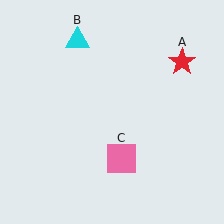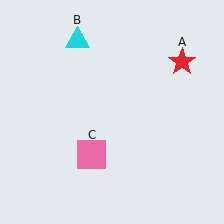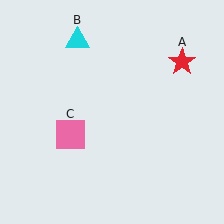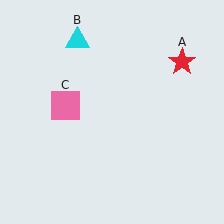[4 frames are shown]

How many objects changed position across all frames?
1 object changed position: pink square (object C).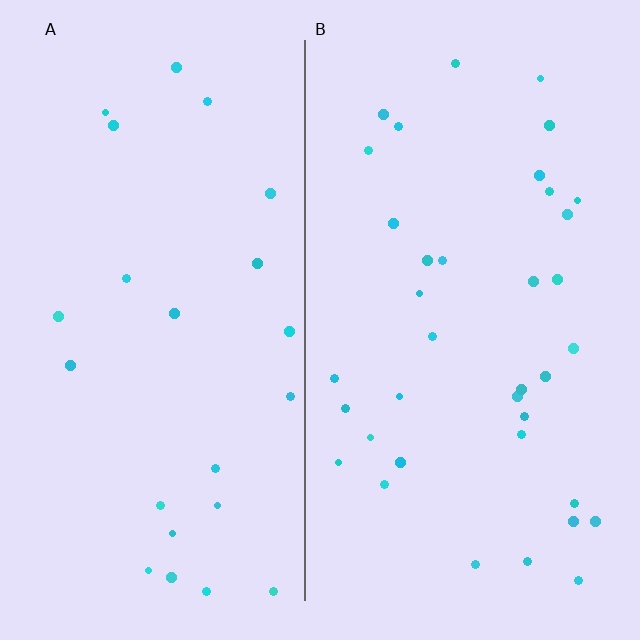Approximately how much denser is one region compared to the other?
Approximately 1.6× — region B over region A.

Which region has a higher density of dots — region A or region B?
B (the right).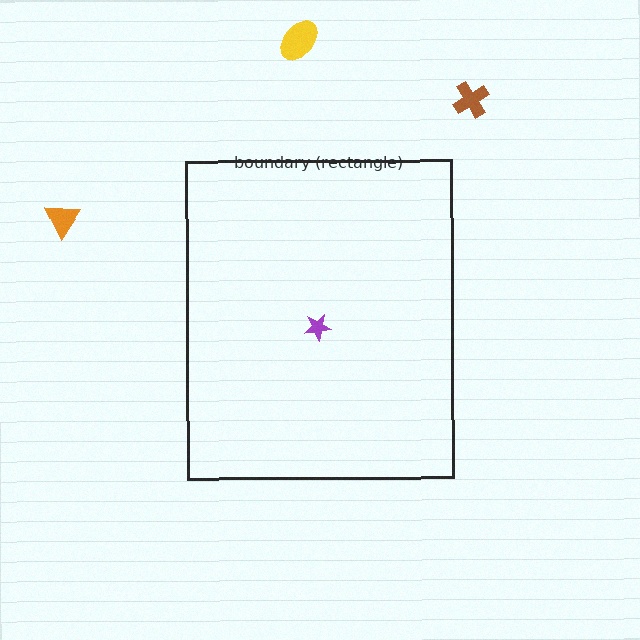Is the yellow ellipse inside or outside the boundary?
Outside.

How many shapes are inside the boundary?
1 inside, 3 outside.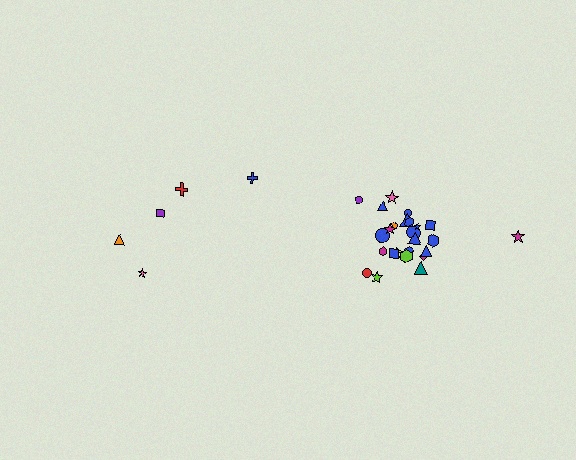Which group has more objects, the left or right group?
The right group.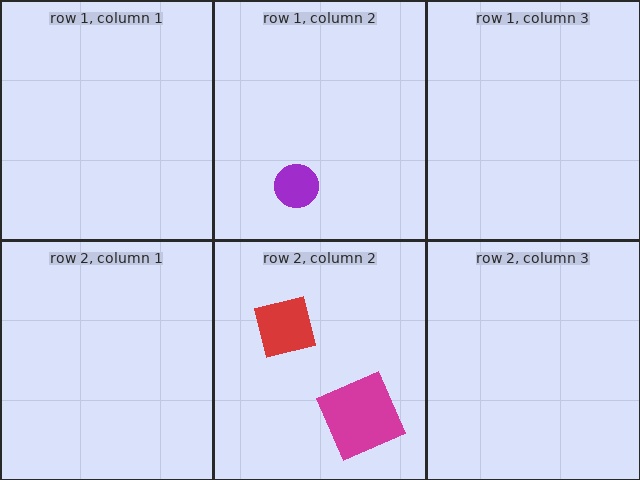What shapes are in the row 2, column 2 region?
The magenta square, the red square.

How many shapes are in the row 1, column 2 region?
1.